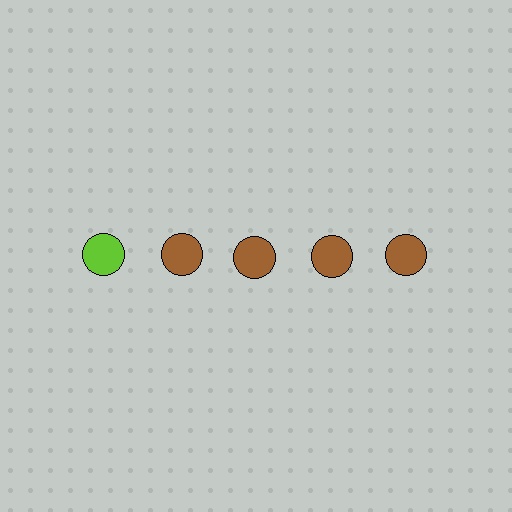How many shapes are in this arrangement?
There are 5 shapes arranged in a grid pattern.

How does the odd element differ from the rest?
It has a different color: lime instead of brown.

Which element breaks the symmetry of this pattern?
The lime circle in the top row, leftmost column breaks the symmetry. All other shapes are brown circles.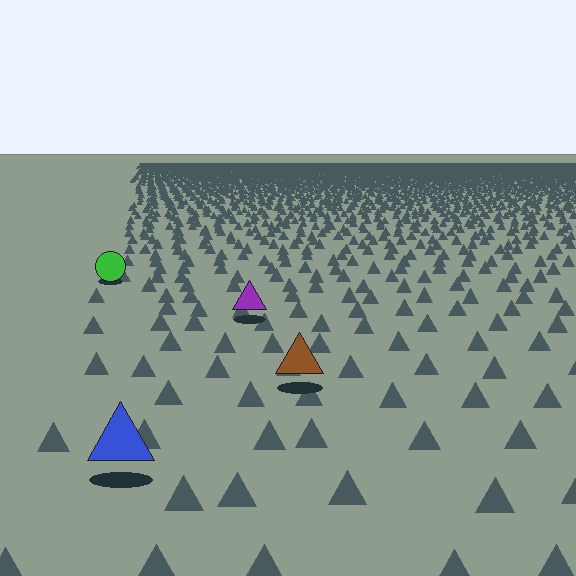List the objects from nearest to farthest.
From nearest to farthest: the blue triangle, the brown triangle, the purple triangle, the green circle.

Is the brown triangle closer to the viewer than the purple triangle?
Yes. The brown triangle is closer — you can tell from the texture gradient: the ground texture is coarser near it.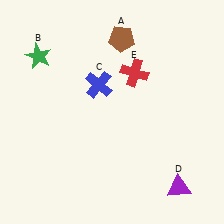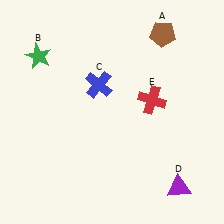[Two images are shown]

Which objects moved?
The objects that moved are: the brown pentagon (A), the red cross (E).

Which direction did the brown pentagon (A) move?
The brown pentagon (A) moved right.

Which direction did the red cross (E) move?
The red cross (E) moved down.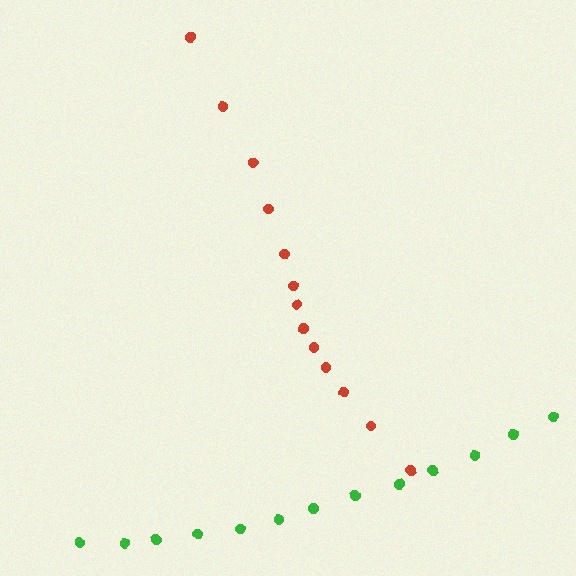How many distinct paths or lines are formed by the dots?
There are 2 distinct paths.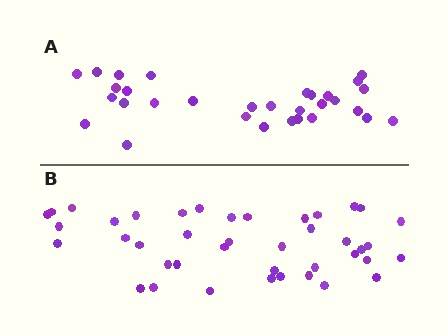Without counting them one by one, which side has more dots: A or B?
Region B (the bottom region) has more dots.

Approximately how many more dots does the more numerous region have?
Region B has roughly 10 or so more dots than region A.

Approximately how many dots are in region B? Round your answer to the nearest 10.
About 40 dots. (The exact count is 41, which rounds to 40.)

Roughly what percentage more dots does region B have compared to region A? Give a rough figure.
About 30% more.